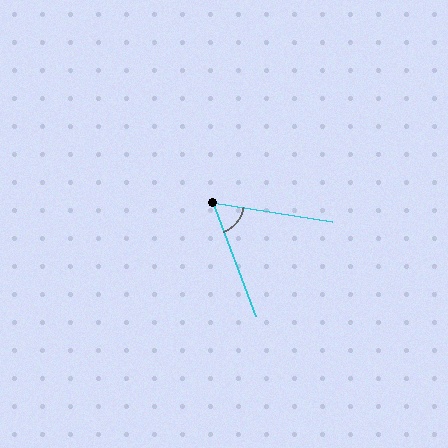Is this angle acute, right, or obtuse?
It is acute.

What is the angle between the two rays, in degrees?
Approximately 60 degrees.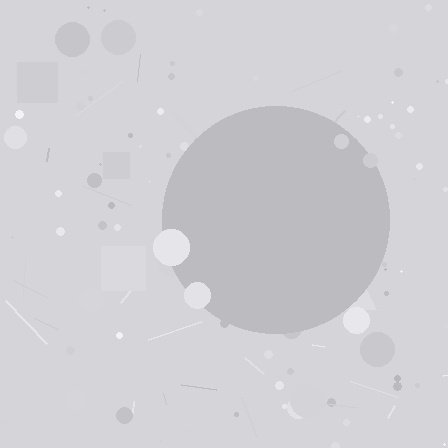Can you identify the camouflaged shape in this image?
The camouflaged shape is a circle.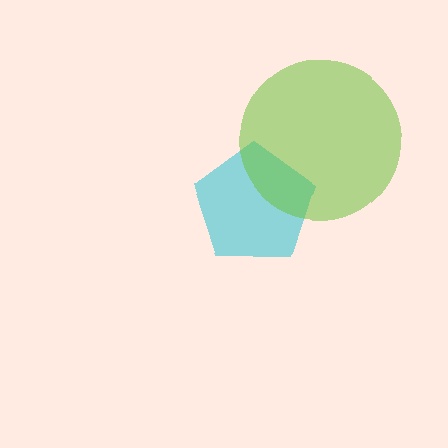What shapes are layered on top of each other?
The layered shapes are: a cyan pentagon, a lime circle.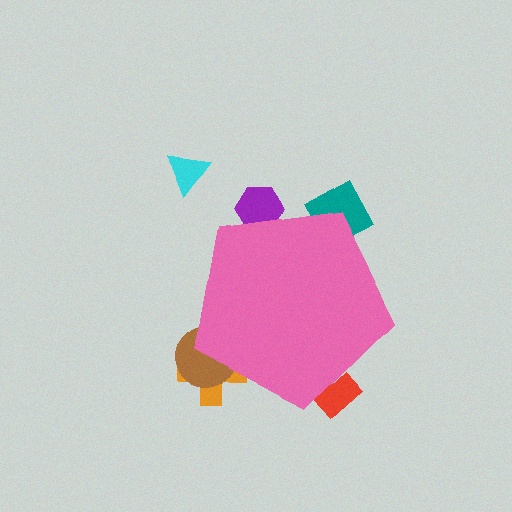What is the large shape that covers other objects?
A pink pentagon.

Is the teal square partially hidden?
Yes, the teal square is partially hidden behind the pink pentagon.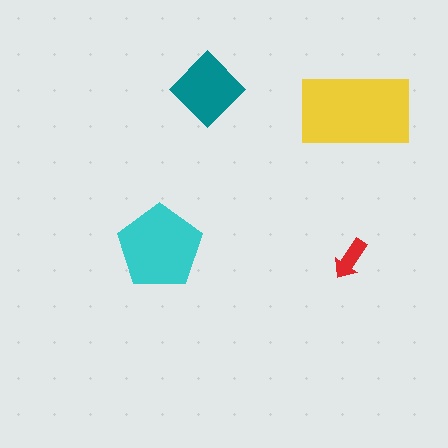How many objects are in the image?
There are 4 objects in the image.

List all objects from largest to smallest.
The yellow rectangle, the cyan pentagon, the teal diamond, the red arrow.